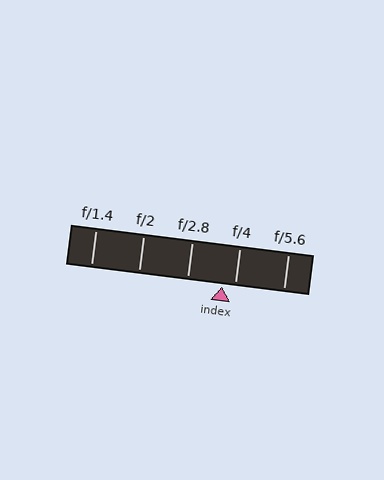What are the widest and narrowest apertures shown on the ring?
The widest aperture shown is f/1.4 and the narrowest is f/5.6.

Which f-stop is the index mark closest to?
The index mark is closest to f/4.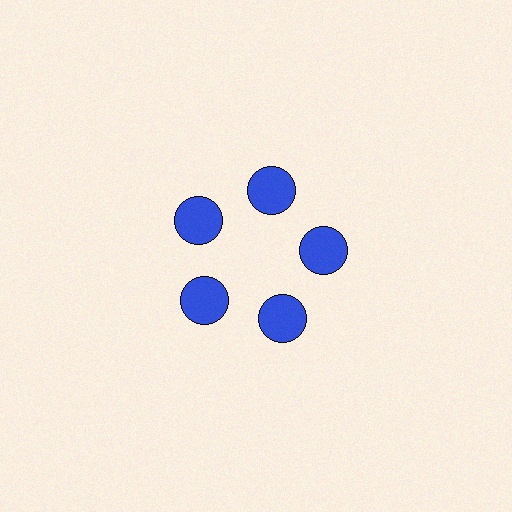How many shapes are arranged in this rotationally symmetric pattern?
There are 5 shapes, arranged in 5 groups of 1.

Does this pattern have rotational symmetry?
Yes, this pattern has 5-fold rotational symmetry. It looks the same after rotating 72 degrees around the center.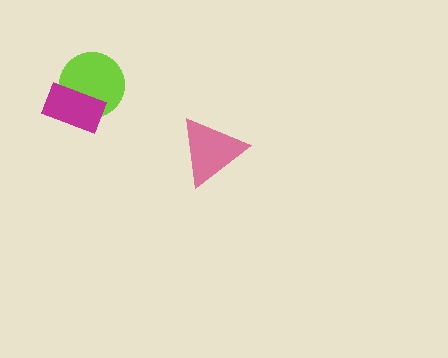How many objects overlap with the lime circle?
1 object overlaps with the lime circle.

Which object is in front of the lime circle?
The magenta rectangle is in front of the lime circle.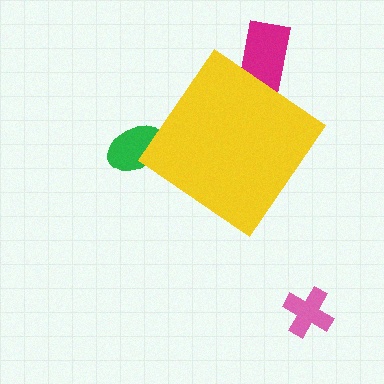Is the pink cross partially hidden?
No, the pink cross is fully visible.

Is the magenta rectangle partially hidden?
Yes, the magenta rectangle is partially hidden behind the yellow diamond.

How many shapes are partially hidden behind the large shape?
2 shapes are partially hidden.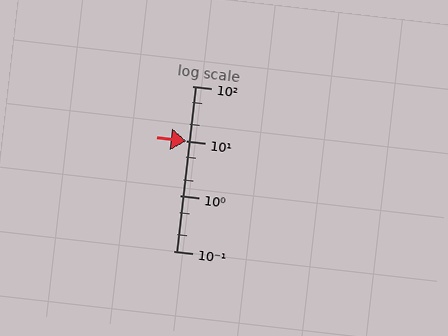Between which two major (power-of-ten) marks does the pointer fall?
The pointer is between 10 and 100.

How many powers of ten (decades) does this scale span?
The scale spans 3 decades, from 0.1 to 100.